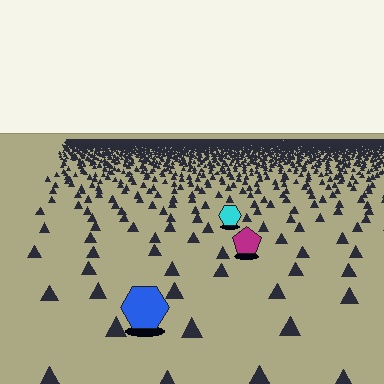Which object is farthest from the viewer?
The cyan hexagon is farthest from the viewer. It appears smaller and the ground texture around it is denser.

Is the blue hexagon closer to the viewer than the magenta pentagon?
Yes. The blue hexagon is closer — you can tell from the texture gradient: the ground texture is coarser near it.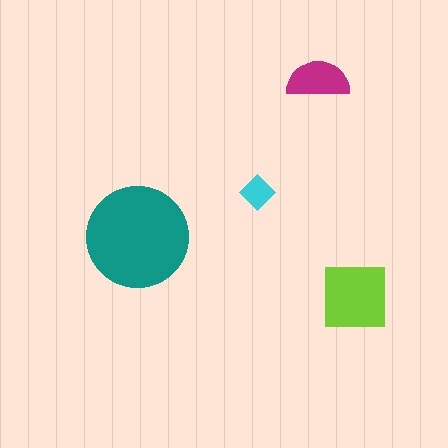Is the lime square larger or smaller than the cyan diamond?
Larger.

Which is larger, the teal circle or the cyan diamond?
The teal circle.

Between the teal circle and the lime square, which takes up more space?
The teal circle.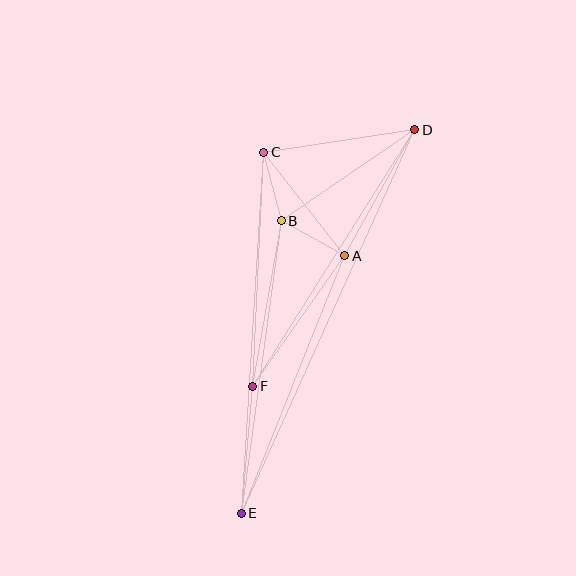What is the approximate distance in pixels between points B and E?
The distance between B and E is approximately 295 pixels.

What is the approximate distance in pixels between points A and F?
The distance between A and F is approximately 159 pixels.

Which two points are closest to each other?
Points B and C are closest to each other.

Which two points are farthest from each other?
Points D and E are farthest from each other.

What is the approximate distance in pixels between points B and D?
The distance between B and D is approximately 162 pixels.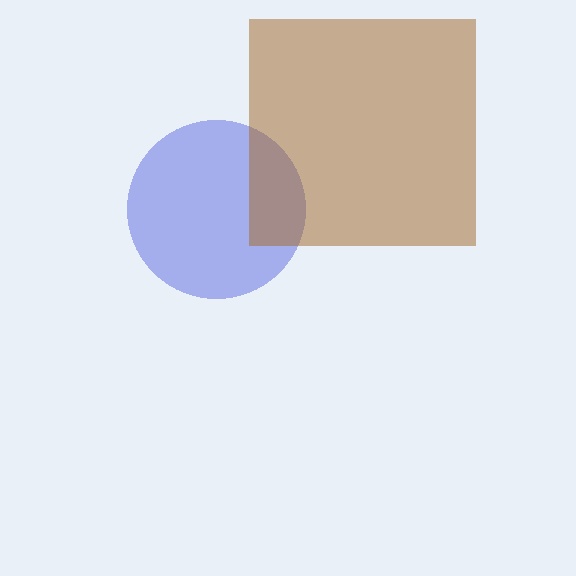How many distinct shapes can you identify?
There are 2 distinct shapes: a blue circle, a brown square.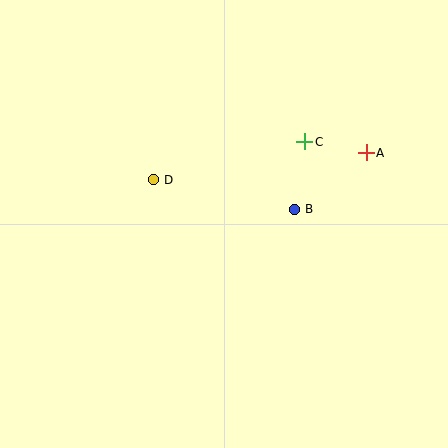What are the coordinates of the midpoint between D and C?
The midpoint between D and C is at (229, 161).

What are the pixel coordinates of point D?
Point D is at (154, 180).